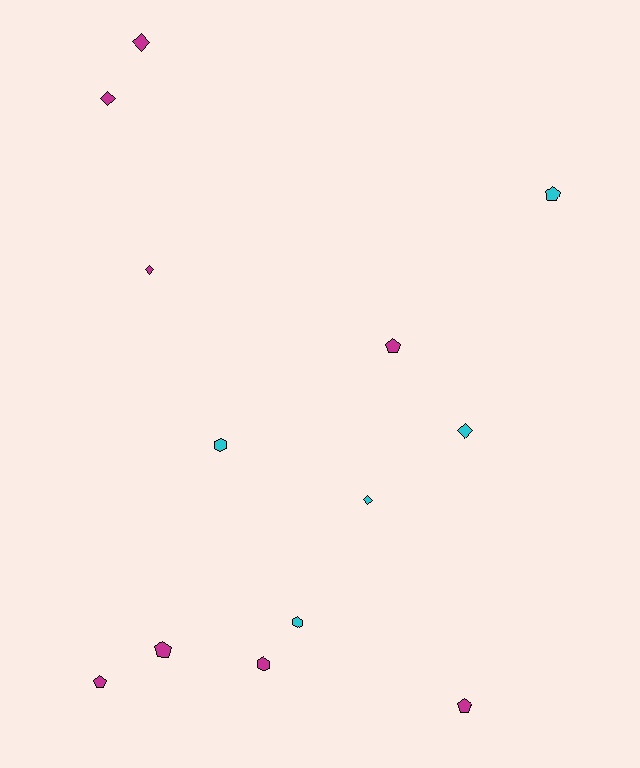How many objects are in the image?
There are 13 objects.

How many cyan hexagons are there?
There are 2 cyan hexagons.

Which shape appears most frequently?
Diamond, with 5 objects.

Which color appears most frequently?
Magenta, with 8 objects.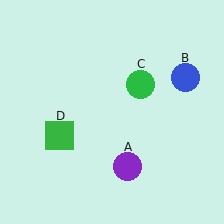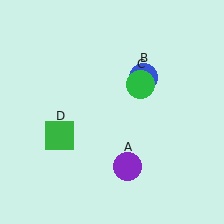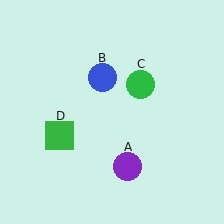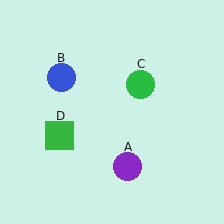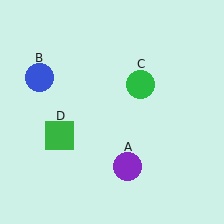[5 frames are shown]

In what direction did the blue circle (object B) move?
The blue circle (object B) moved left.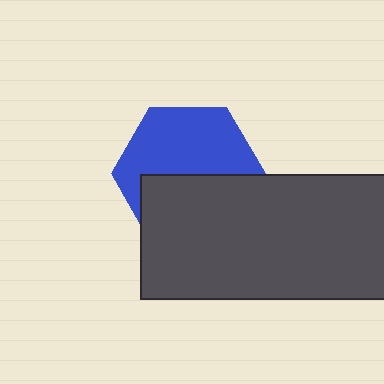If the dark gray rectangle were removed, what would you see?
You would see the complete blue hexagon.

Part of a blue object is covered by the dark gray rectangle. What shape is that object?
It is a hexagon.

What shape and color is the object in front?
The object in front is a dark gray rectangle.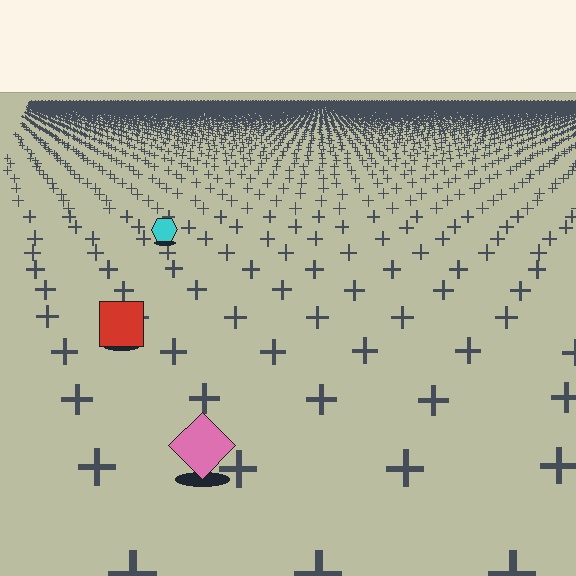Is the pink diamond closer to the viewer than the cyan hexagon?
Yes. The pink diamond is closer — you can tell from the texture gradient: the ground texture is coarser near it.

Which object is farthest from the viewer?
The cyan hexagon is farthest from the viewer. It appears smaller and the ground texture around it is denser.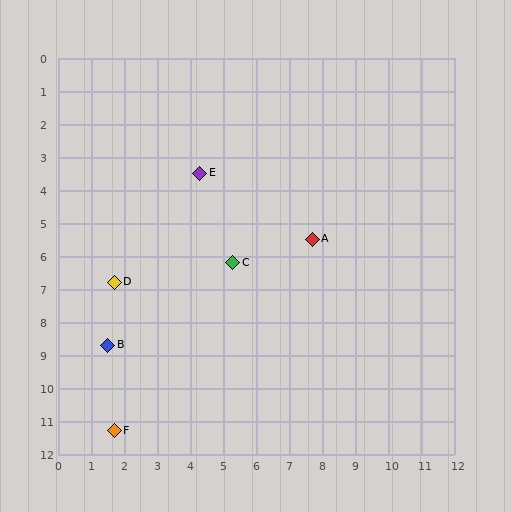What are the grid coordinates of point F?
Point F is at approximately (1.7, 11.3).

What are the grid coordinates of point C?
Point C is at approximately (5.3, 6.2).